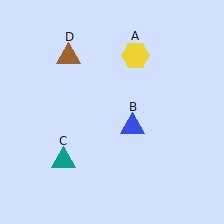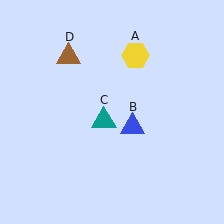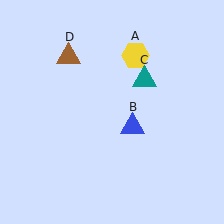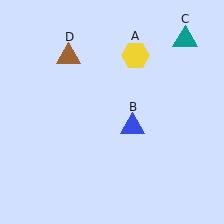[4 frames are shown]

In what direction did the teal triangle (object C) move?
The teal triangle (object C) moved up and to the right.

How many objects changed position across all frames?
1 object changed position: teal triangle (object C).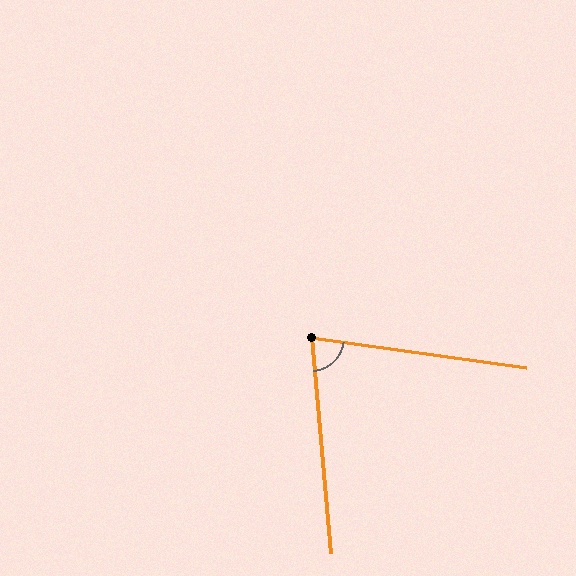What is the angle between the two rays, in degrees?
Approximately 77 degrees.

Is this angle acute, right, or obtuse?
It is acute.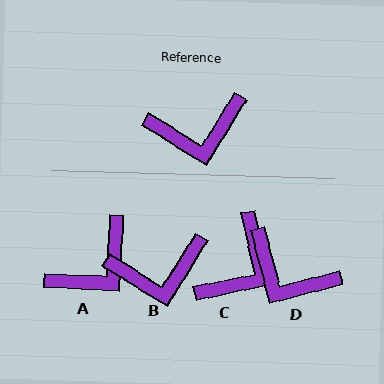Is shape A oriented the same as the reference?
No, it is off by about 29 degrees.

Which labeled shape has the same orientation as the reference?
B.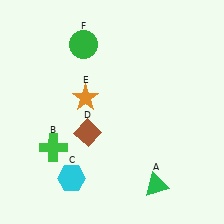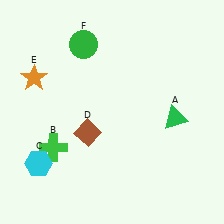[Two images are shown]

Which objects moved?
The objects that moved are: the green triangle (A), the cyan hexagon (C), the orange star (E).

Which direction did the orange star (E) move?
The orange star (E) moved left.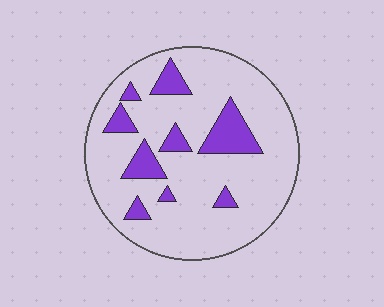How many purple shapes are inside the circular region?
9.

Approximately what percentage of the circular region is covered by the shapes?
Approximately 15%.